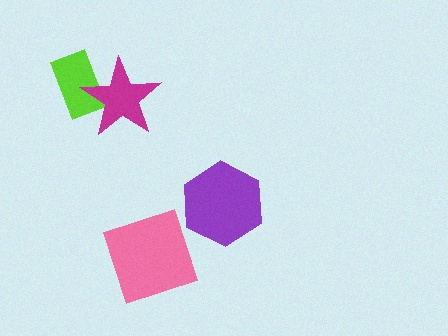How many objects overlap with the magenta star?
1 object overlaps with the magenta star.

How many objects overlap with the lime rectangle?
1 object overlaps with the lime rectangle.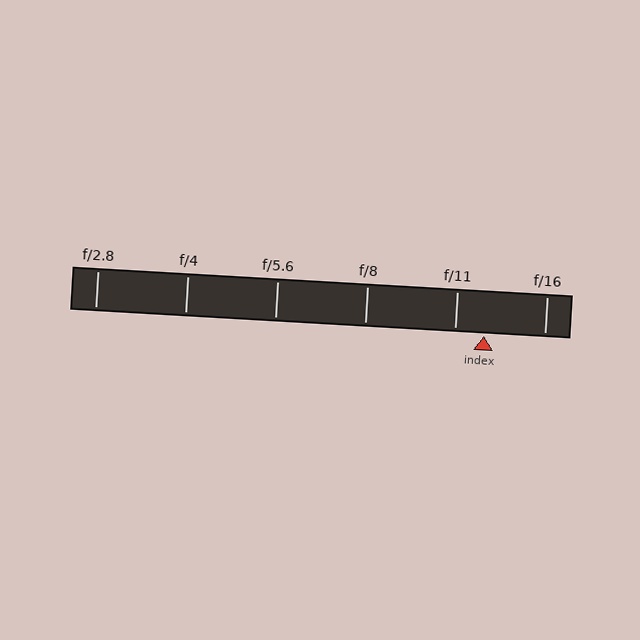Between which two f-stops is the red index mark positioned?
The index mark is between f/11 and f/16.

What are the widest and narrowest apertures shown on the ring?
The widest aperture shown is f/2.8 and the narrowest is f/16.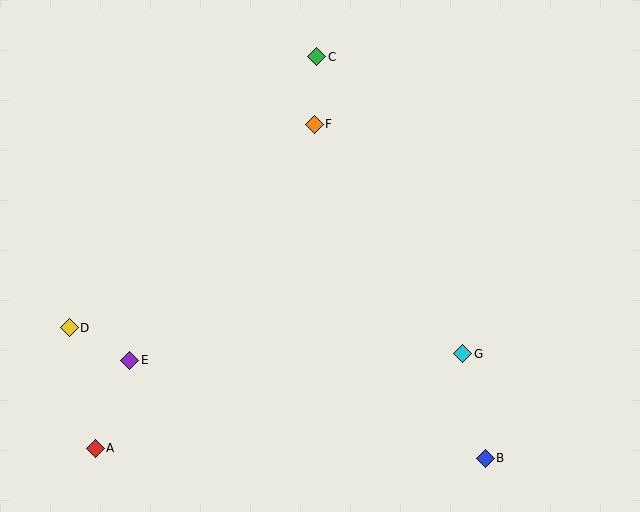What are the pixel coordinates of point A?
Point A is at (95, 448).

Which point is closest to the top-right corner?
Point C is closest to the top-right corner.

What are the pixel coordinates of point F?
Point F is at (314, 124).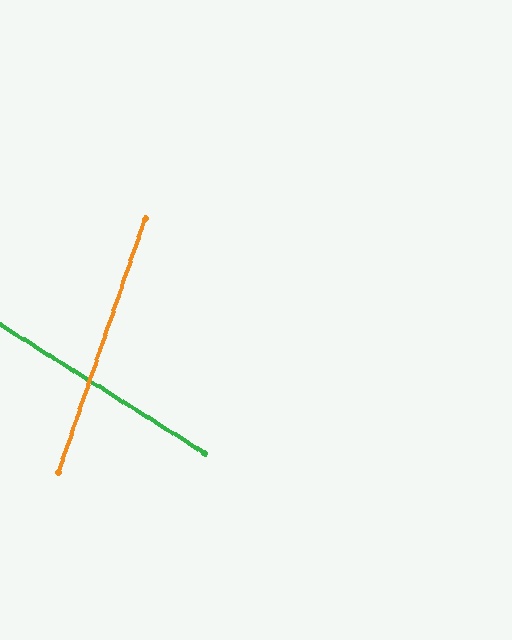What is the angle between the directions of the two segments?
Approximately 77 degrees.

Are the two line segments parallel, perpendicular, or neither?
Neither parallel nor perpendicular — they differ by about 77°.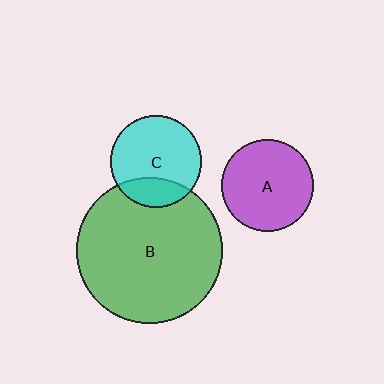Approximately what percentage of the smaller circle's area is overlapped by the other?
Approximately 25%.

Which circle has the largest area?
Circle B (green).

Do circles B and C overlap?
Yes.